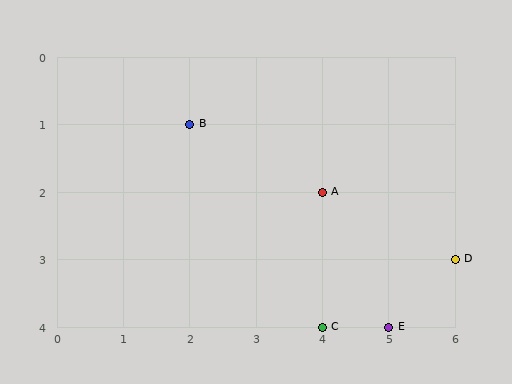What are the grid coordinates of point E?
Point E is at grid coordinates (5, 4).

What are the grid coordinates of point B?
Point B is at grid coordinates (2, 1).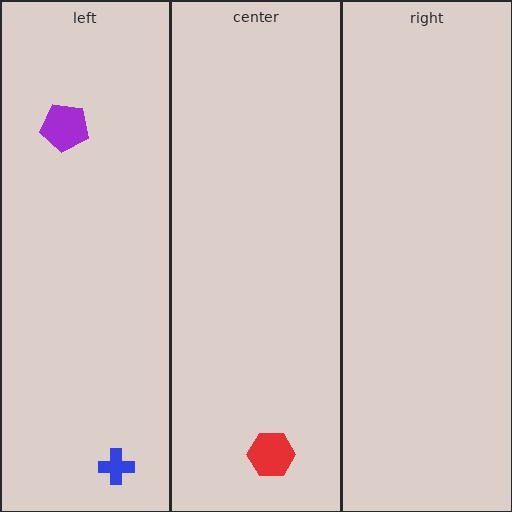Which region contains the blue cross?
The left region.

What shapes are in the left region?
The purple pentagon, the blue cross.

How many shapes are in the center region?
1.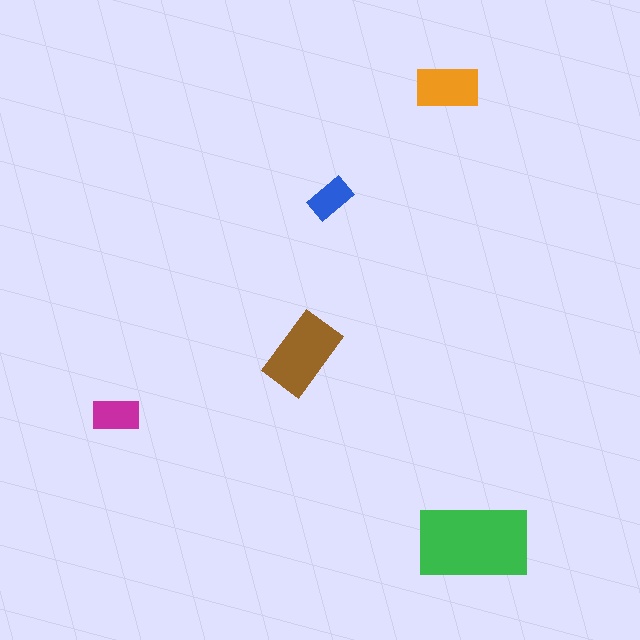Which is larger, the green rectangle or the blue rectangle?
The green one.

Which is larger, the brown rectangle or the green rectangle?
The green one.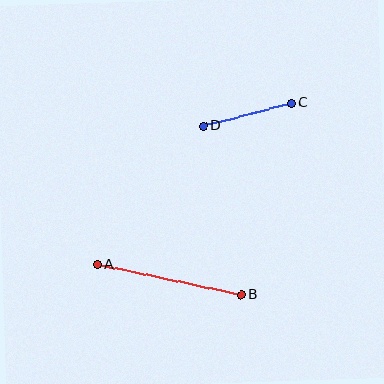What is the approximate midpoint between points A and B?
The midpoint is at approximately (170, 280) pixels.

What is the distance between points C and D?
The distance is approximately 91 pixels.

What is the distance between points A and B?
The distance is approximately 147 pixels.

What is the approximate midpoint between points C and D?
The midpoint is at approximately (247, 114) pixels.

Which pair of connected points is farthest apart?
Points A and B are farthest apart.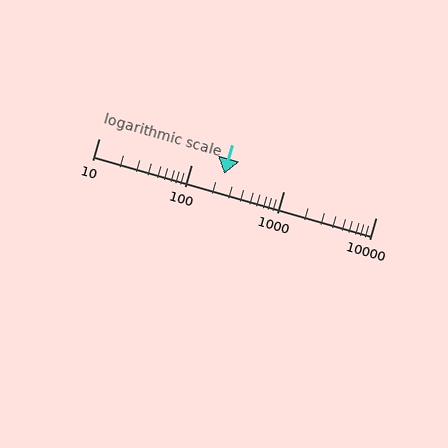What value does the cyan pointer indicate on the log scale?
The pointer indicates approximately 230.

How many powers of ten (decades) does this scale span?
The scale spans 3 decades, from 10 to 10000.